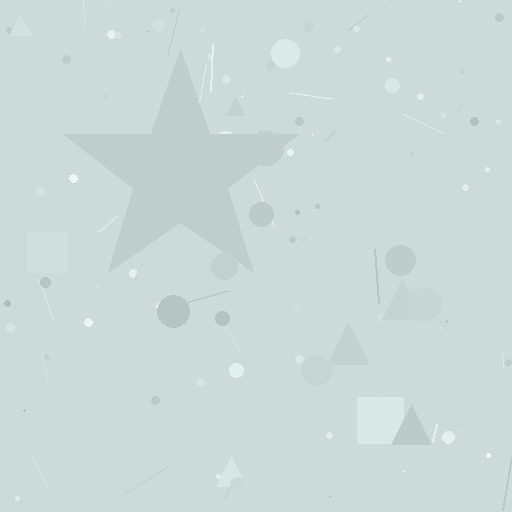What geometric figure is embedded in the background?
A star is embedded in the background.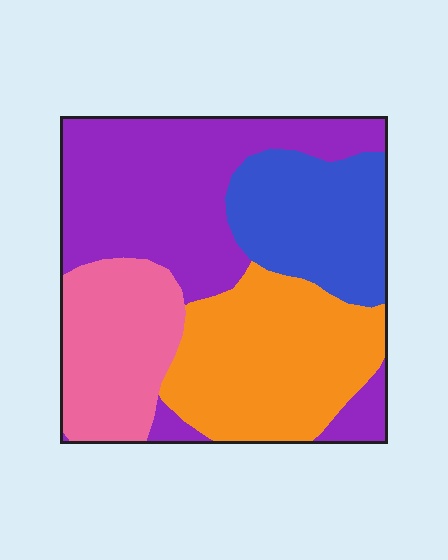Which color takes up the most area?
Purple, at roughly 35%.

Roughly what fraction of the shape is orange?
Orange covers 27% of the shape.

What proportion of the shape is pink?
Pink takes up about one fifth (1/5) of the shape.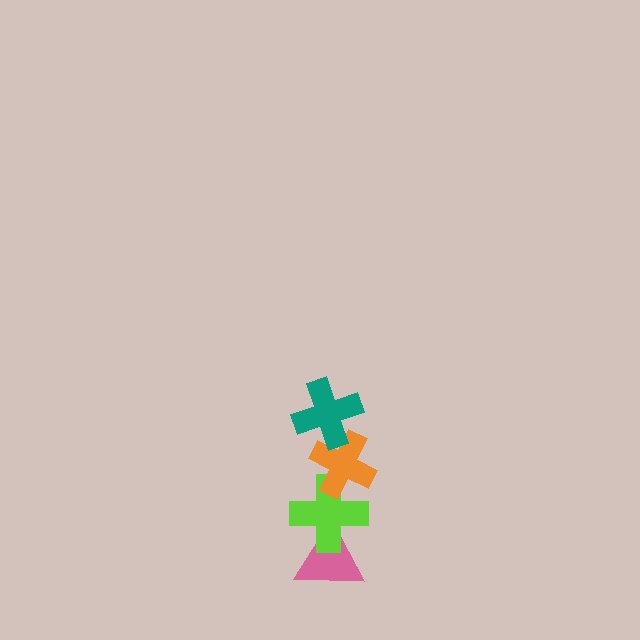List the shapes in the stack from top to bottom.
From top to bottom: the teal cross, the orange cross, the lime cross, the pink triangle.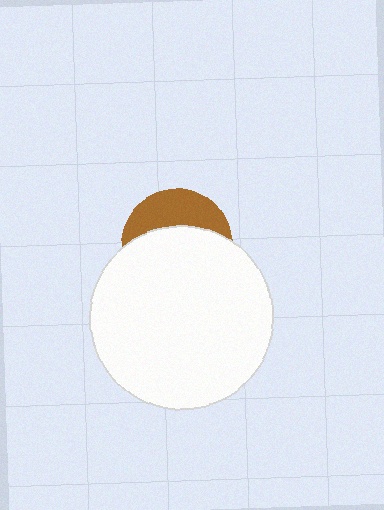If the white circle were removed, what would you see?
You would see the complete brown circle.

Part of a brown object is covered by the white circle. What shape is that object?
It is a circle.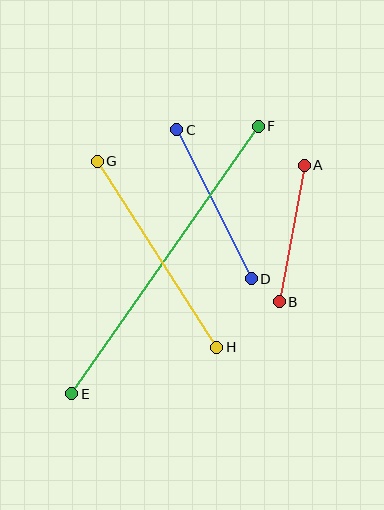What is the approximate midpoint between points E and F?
The midpoint is at approximately (165, 260) pixels.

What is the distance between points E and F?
The distance is approximately 327 pixels.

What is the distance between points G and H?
The distance is approximately 221 pixels.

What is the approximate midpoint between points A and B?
The midpoint is at approximately (292, 234) pixels.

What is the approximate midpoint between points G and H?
The midpoint is at approximately (157, 254) pixels.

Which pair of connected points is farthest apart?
Points E and F are farthest apart.